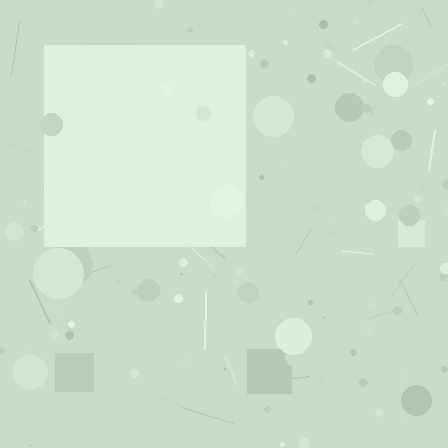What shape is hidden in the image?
A square is hidden in the image.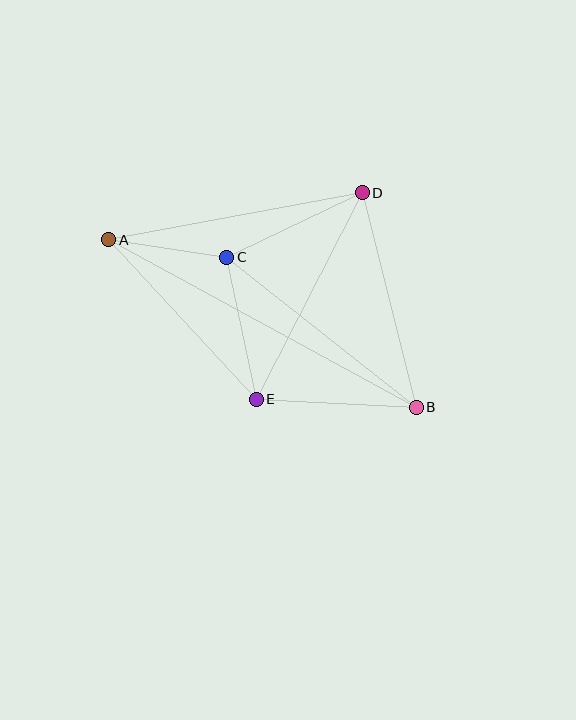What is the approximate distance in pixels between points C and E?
The distance between C and E is approximately 145 pixels.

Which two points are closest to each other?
Points A and C are closest to each other.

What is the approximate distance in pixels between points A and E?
The distance between A and E is approximately 217 pixels.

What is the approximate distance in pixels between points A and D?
The distance between A and D is approximately 258 pixels.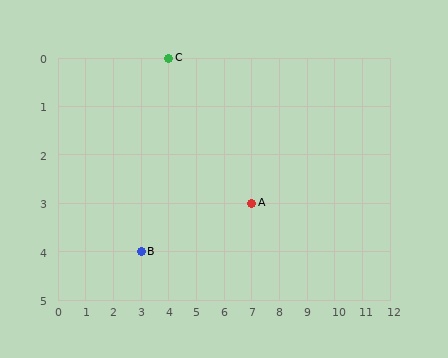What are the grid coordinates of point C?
Point C is at grid coordinates (4, 0).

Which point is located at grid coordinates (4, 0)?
Point C is at (4, 0).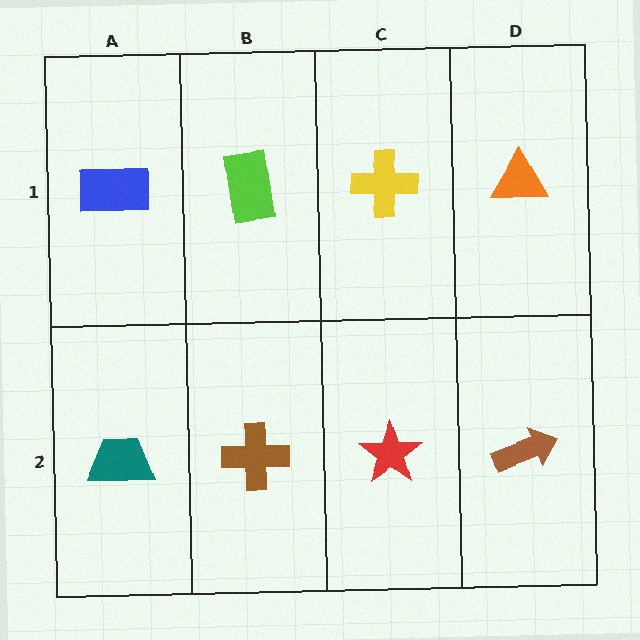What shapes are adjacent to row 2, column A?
A blue rectangle (row 1, column A), a brown cross (row 2, column B).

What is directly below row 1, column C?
A red star.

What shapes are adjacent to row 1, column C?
A red star (row 2, column C), a lime rectangle (row 1, column B), an orange triangle (row 1, column D).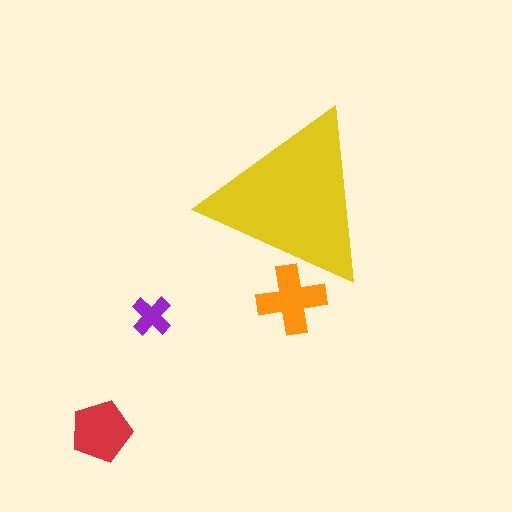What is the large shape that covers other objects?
A yellow triangle.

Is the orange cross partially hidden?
Yes, the orange cross is partially hidden behind the yellow triangle.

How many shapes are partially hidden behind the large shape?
1 shape is partially hidden.